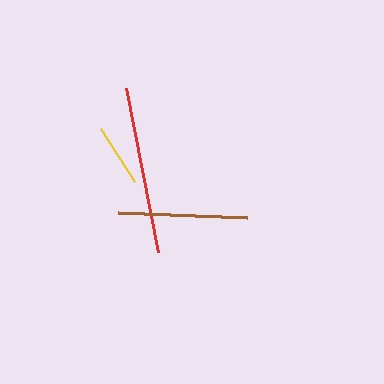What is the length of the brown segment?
The brown segment is approximately 129 pixels long.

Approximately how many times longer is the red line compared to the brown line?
The red line is approximately 1.3 times the length of the brown line.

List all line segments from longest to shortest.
From longest to shortest: red, brown, yellow.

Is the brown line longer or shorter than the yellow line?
The brown line is longer than the yellow line.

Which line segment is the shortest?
The yellow line is the shortest at approximately 63 pixels.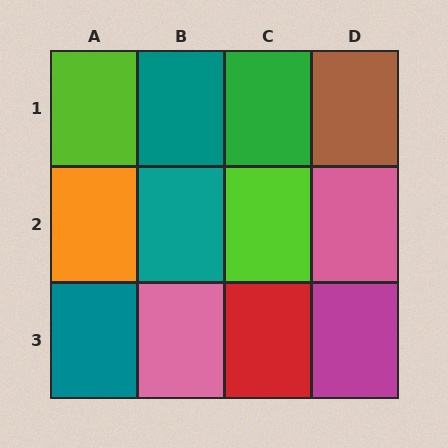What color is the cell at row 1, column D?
Brown.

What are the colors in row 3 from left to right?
Teal, pink, red, magenta.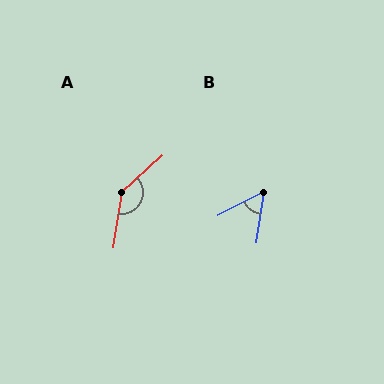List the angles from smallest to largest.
B (55°), A (141°).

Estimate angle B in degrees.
Approximately 55 degrees.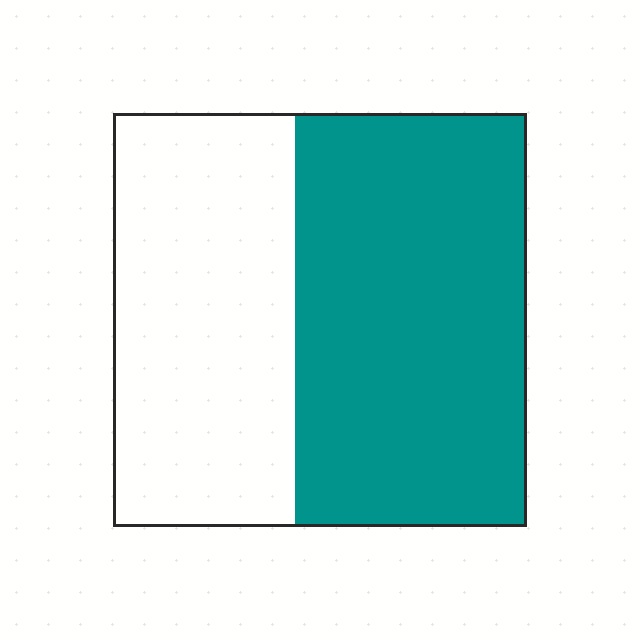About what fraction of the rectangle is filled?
About three fifths (3/5).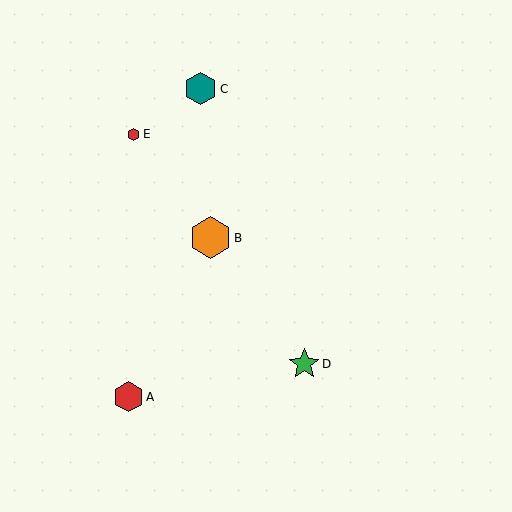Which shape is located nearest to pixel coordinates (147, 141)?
The red hexagon (labeled E) at (133, 134) is nearest to that location.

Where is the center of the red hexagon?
The center of the red hexagon is at (128, 397).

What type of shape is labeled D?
Shape D is a green star.